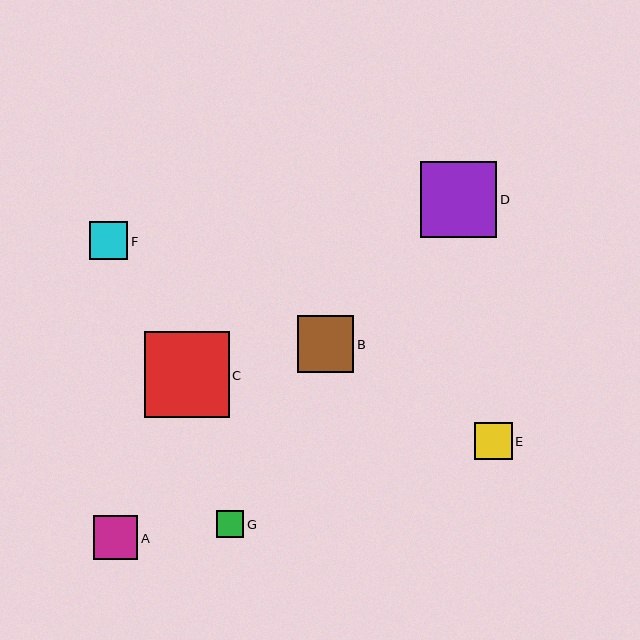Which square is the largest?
Square C is the largest with a size of approximately 85 pixels.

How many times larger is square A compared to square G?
Square A is approximately 1.6 times the size of square G.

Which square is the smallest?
Square G is the smallest with a size of approximately 27 pixels.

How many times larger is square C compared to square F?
Square C is approximately 2.3 times the size of square F.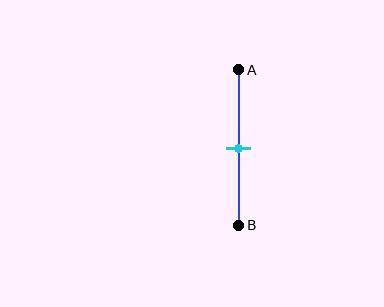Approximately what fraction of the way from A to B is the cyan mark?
The cyan mark is approximately 50% of the way from A to B.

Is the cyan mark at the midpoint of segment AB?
Yes, the mark is approximately at the midpoint.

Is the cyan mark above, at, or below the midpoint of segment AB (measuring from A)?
The cyan mark is approximately at the midpoint of segment AB.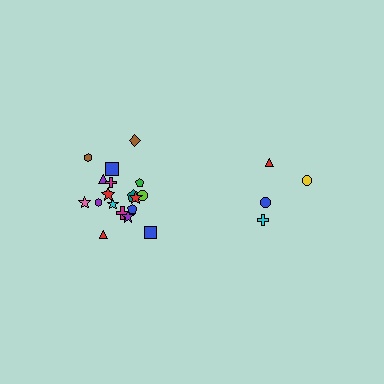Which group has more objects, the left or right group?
The left group.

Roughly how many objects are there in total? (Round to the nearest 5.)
Roughly 20 objects in total.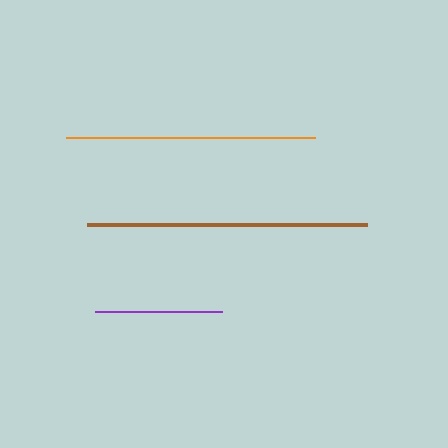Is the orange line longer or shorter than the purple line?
The orange line is longer than the purple line.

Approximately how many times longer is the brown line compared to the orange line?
The brown line is approximately 1.1 times the length of the orange line.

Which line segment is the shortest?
The purple line is the shortest at approximately 127 pixels.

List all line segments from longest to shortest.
From longest to shortest: brown, orange, purple.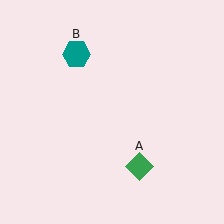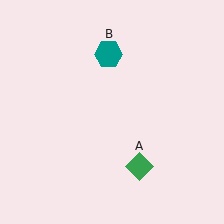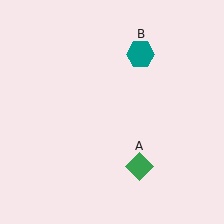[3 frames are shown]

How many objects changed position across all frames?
1 object changed position: teal hexagon (object B).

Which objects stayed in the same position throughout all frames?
Green diamond (object A) remained stationary.